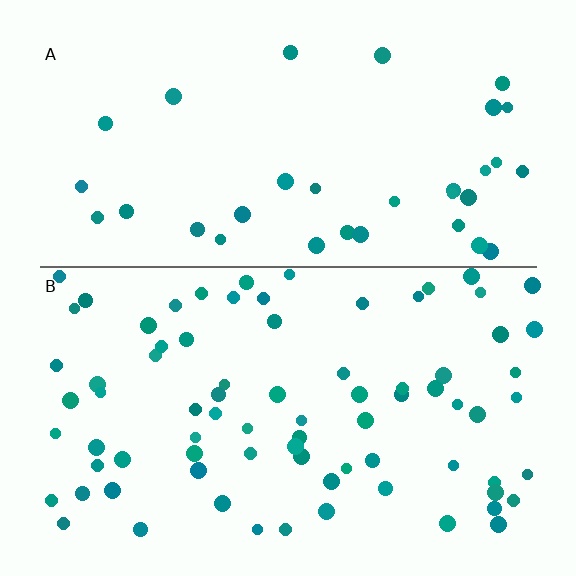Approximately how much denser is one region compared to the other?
Approximately 2.3× — region B over region A.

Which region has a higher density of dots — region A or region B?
B (the bottom).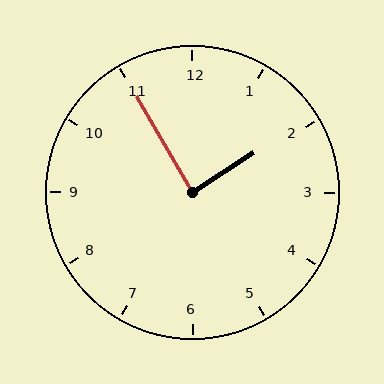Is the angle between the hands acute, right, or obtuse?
It is right.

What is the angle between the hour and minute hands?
Approximately 88 degrees.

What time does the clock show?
1:55.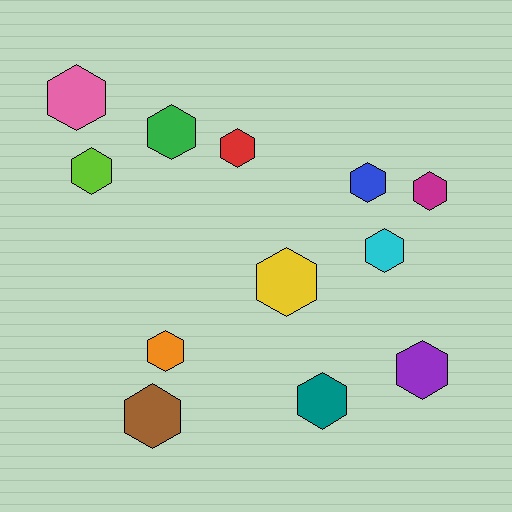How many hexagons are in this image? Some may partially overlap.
There are 12 hexagons.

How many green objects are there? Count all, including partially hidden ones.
There is 1 green object.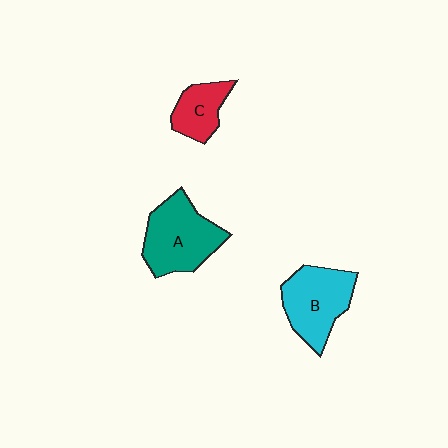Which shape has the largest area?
Shape A (teal).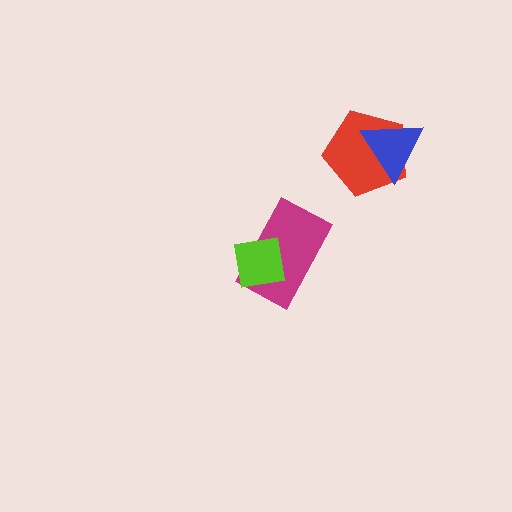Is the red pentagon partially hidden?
Yes, it is partially covered by another shape.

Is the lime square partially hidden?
No, no other shape covers it.